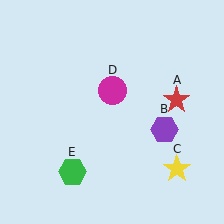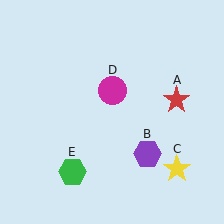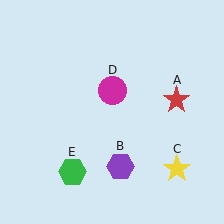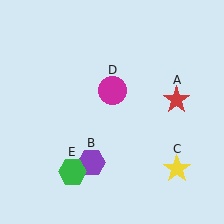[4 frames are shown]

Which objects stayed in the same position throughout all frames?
Red star (object A) and yellow star (object C) and magenta circle (object D) and green hexagon (object E) remained stationary.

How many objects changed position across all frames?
1 object changed position: purple hexagon (object B).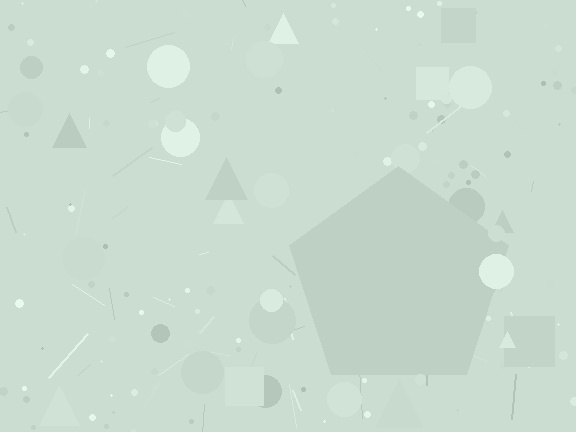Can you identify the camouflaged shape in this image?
The camouflaged shape is a pentagon.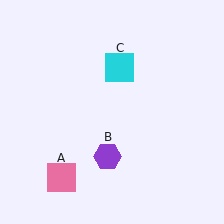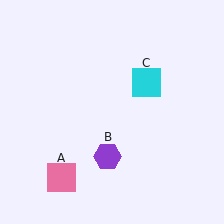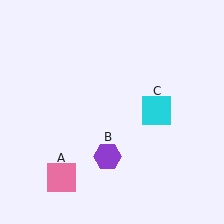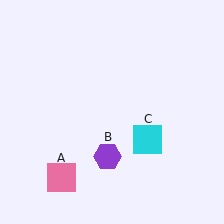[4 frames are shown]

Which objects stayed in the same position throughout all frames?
Pink square (object A) and purple hexagon (object B) remained stationary.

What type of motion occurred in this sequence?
The cyan square (object C) rotated clockwise around the center of the scene.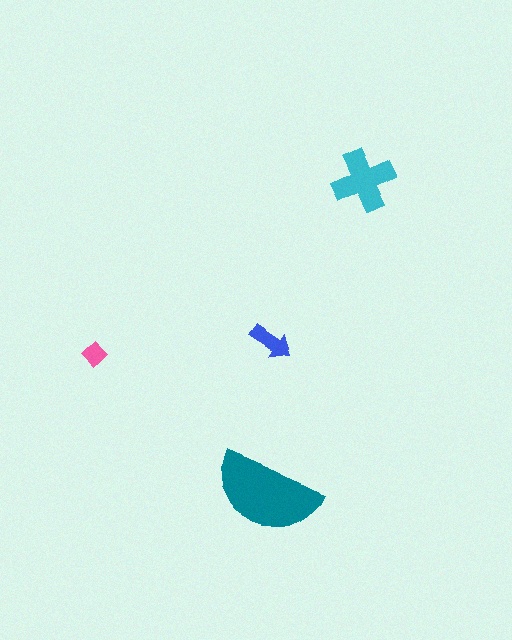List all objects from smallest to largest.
The pink diamond, the blue arrow, the cyan cross, the teal semicircle.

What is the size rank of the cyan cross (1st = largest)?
2nd.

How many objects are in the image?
There are 4 objects in the image.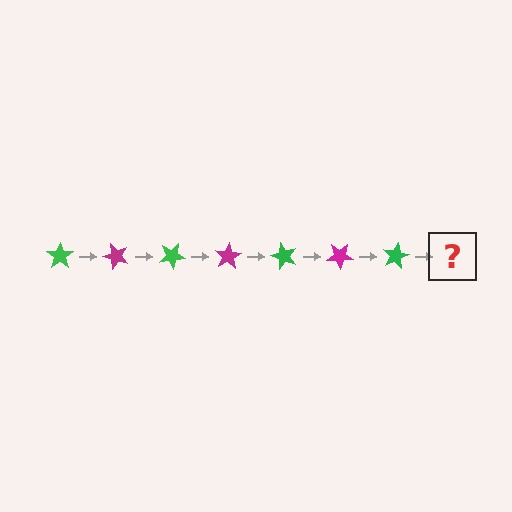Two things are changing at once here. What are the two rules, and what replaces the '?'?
The two rules are that it rotates 50 degrees each step and the color cycles through green and magenta. The '?' should be a magenta star, rotated 350 degrees from the start.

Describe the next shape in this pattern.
It should be a magenta star, rotated 350 degrees from the start.